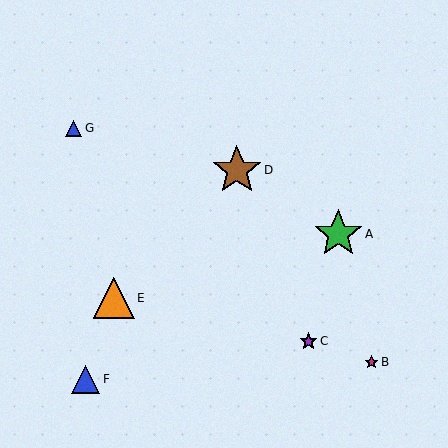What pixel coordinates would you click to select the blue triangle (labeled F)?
Click at (86, 379) to select the blue triangle F.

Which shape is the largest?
The brown star (labeled D) is the largest.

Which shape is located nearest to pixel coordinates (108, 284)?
The orange triangle (labeled E) at (114, 298) is nearest to that location.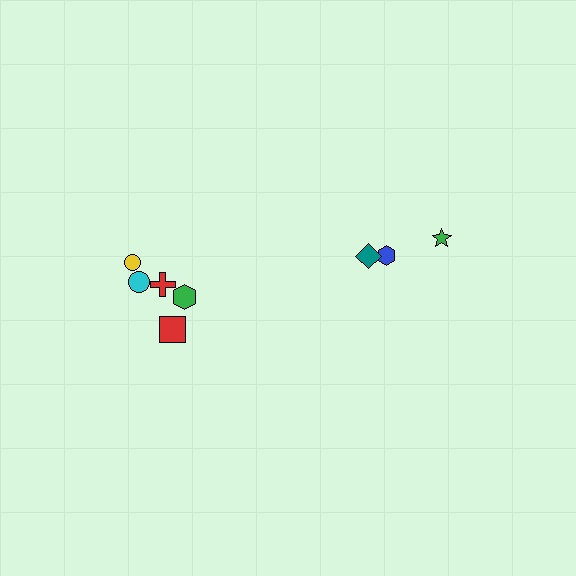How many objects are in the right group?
There are 3 objects.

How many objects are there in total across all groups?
There are 8 objects.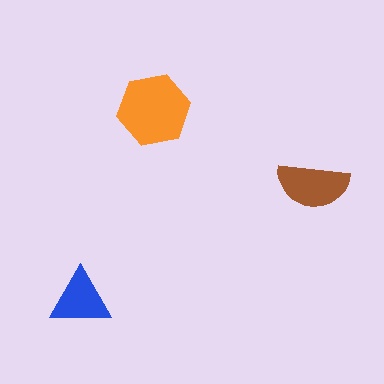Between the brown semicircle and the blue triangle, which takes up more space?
The brown semicircle.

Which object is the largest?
The orange hexagon.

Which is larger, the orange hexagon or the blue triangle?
The orange hexagon.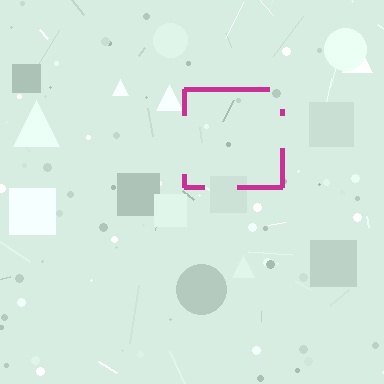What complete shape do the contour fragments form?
The contour fragments form a square.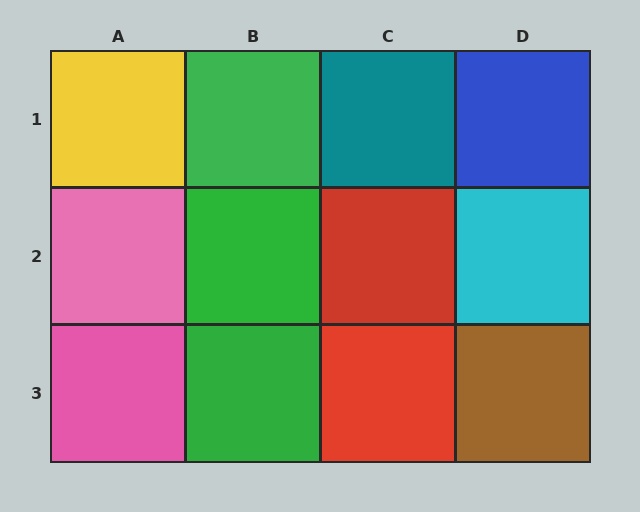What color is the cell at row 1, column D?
Blue.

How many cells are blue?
1 cell is blue.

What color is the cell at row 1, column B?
Green.